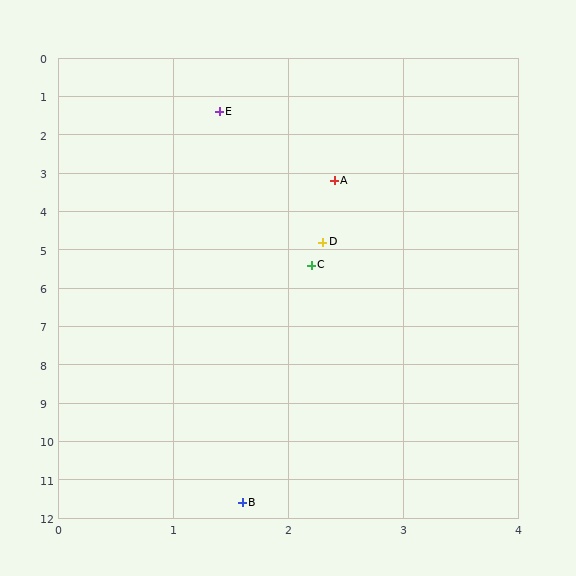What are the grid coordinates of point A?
Point A is at approximately (2.4, 3.2).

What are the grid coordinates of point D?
Point D is at approximately (2.3, 4.8).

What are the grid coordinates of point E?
Point E is at approximately (1.4, 1.4).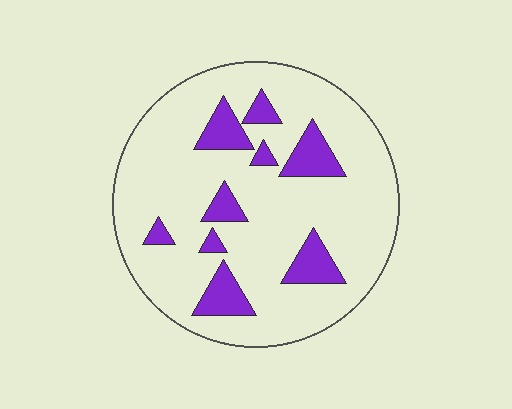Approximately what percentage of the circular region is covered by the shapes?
Approximately 15%.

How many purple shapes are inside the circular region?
9.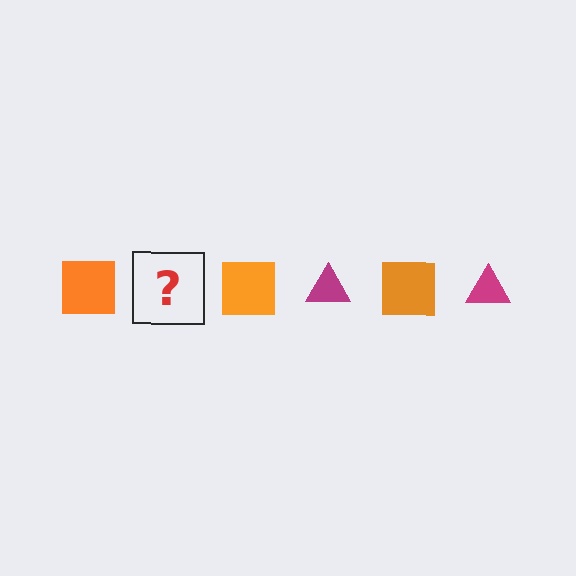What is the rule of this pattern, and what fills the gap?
The rule is that the pattern alternates between orange square and magenta triangle. The gap should be filled with a magenta triangle.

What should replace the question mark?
The question mark should be replaced with a magenta triangle.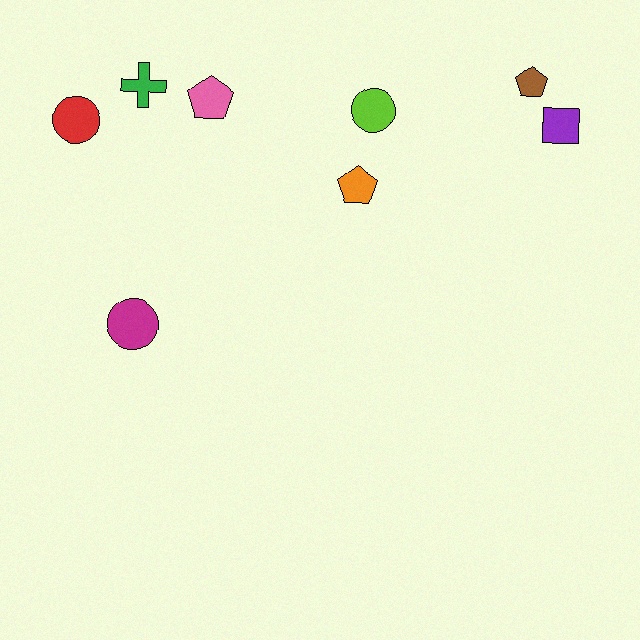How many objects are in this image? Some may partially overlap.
There are 8 objects.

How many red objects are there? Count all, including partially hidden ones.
There is 1 red object.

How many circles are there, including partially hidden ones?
There are 3 circles.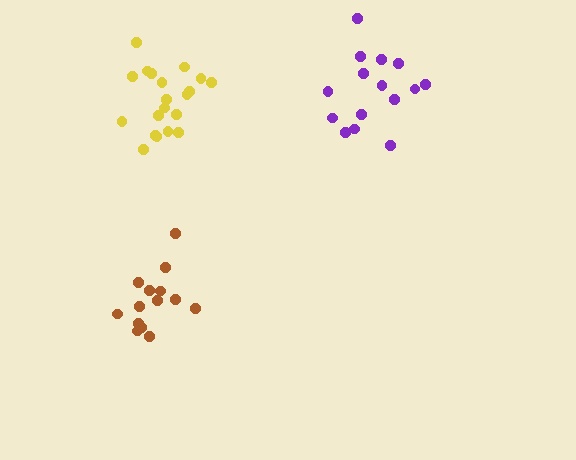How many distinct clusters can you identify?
There are 3 distinct clusters.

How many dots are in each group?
Group 1: 14 dots, Group 2: 20 dots, Group 3: 15 dots (49 total).